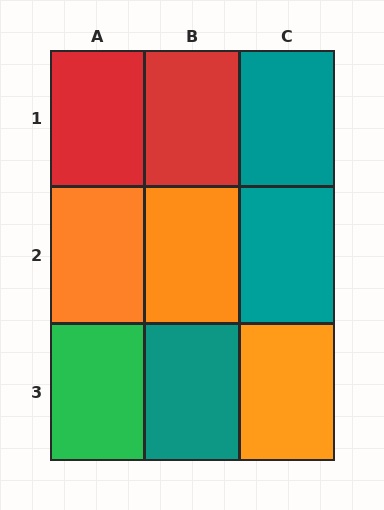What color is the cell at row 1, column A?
Red.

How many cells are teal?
3 cells are teal.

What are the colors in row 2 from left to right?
Orange, orange, teal.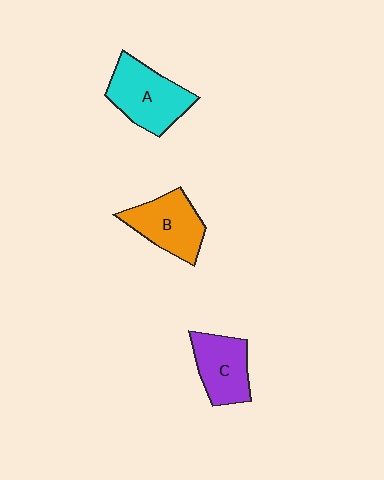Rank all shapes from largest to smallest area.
From largest to smallest: A (cyan), B (orange), C (purple).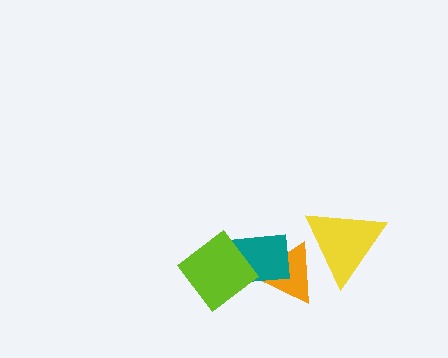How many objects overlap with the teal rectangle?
2 objects overlap with the teal rectangle.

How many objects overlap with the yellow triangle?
1 object overlaps with the yellow triangle.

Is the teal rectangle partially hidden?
Yes, it is partially covered by another shape.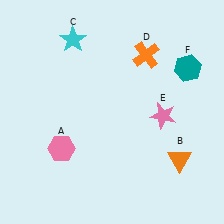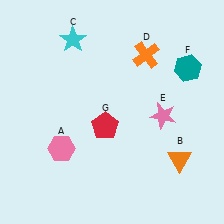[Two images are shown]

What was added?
A red pentagon (G) was added in Image 2.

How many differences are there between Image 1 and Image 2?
There is 1 difference between the two images.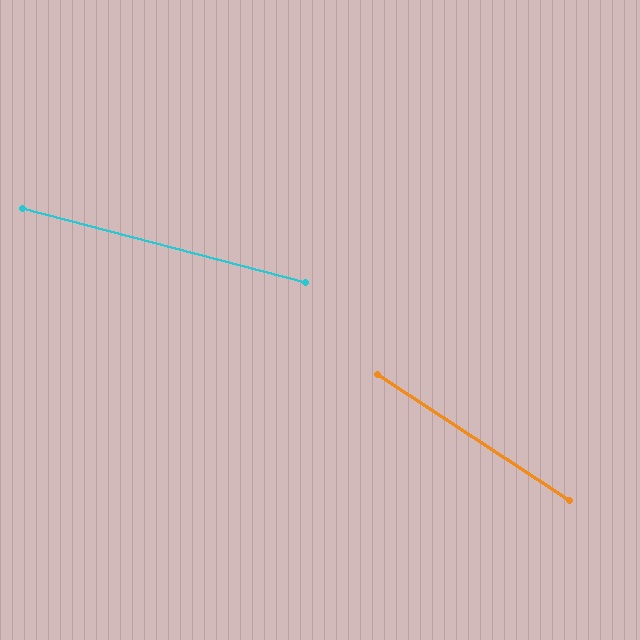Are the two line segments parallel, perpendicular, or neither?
Neither parallel nor perpendicular — they differ by about 18°.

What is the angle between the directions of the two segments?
Approximately 18 degrees.